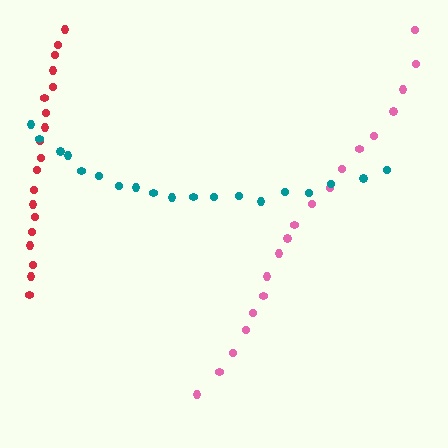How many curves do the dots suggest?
There are 3 distinct paths.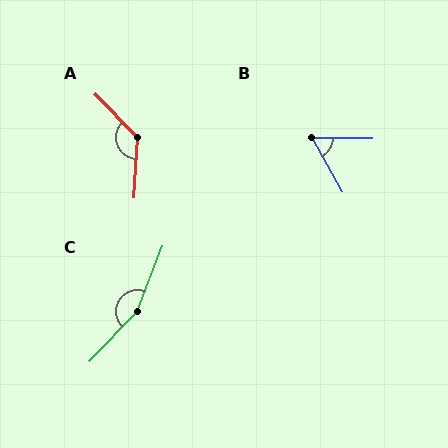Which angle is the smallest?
B, at approximately 60 degrees.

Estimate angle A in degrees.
Approximately 132 degrees.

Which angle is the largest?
C, at approximately 158 degrees.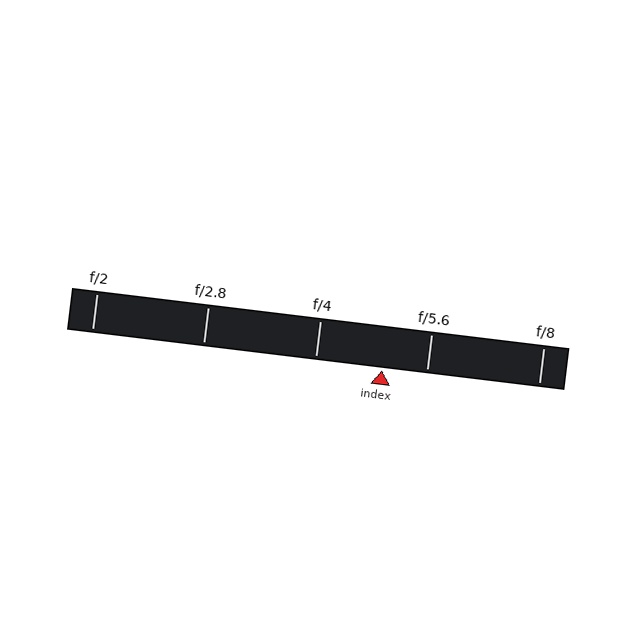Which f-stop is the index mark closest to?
The index mark is closest to f/5.6.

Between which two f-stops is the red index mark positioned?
The index mark is between f/4 and f/5.6.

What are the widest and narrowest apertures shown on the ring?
The widest aperture shown is f/2 and the narrowest is f/8.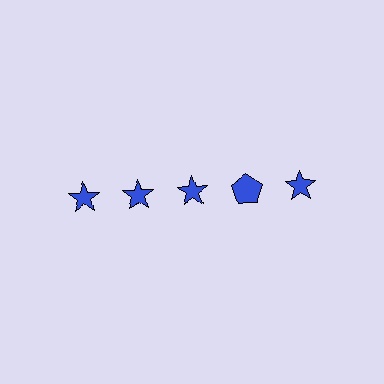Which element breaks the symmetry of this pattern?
The blue pentagon in the top row, second from right column breaks the symmetry. All other shapes are blue stars.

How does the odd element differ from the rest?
It has a different shape: pentagon instead of star.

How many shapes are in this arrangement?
There are 5 shapes arranged in a grid pattern.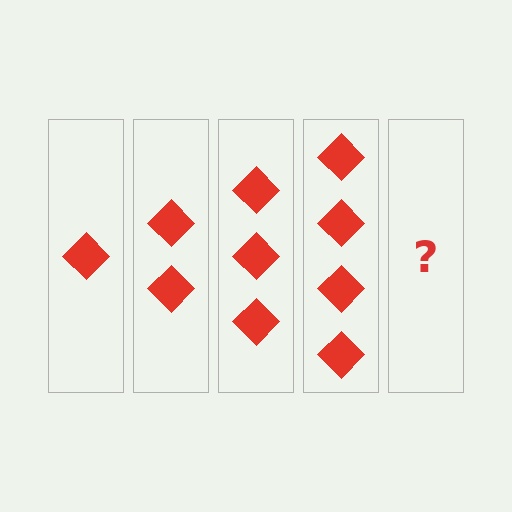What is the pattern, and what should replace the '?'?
The pattern is that each step adds one more diamond. The '?' should be 5 diamonds.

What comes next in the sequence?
The next element should be 5 diamonds.